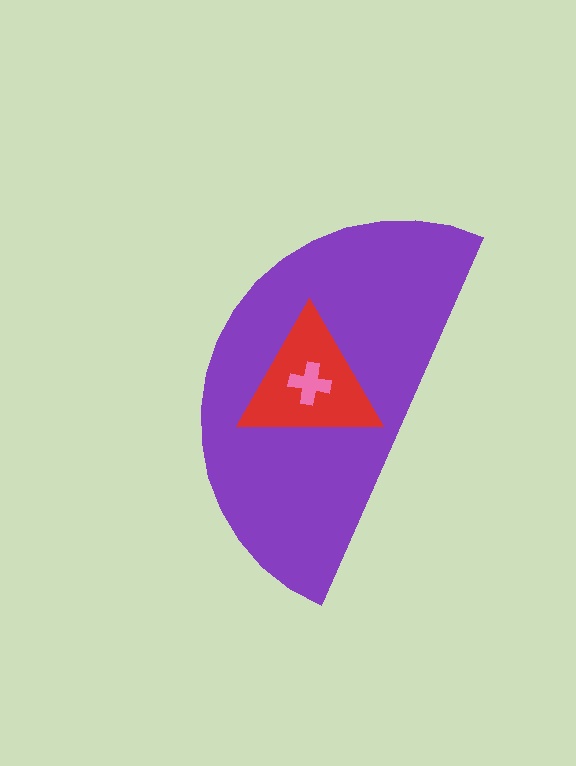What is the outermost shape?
The purple semicircle.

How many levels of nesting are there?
3.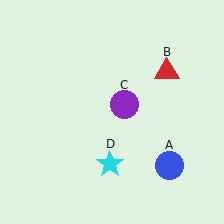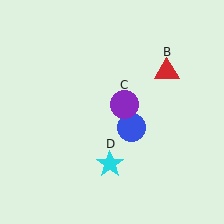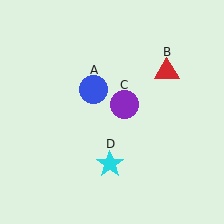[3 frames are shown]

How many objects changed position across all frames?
1 object changed position: blue circle (object A).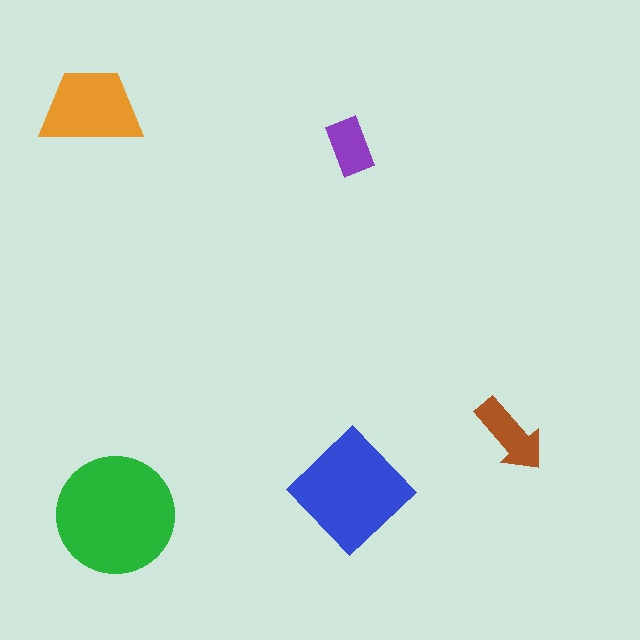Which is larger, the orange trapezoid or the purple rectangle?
The orange trapezoid.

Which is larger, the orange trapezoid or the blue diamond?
The blue diamond.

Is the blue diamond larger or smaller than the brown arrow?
Larger.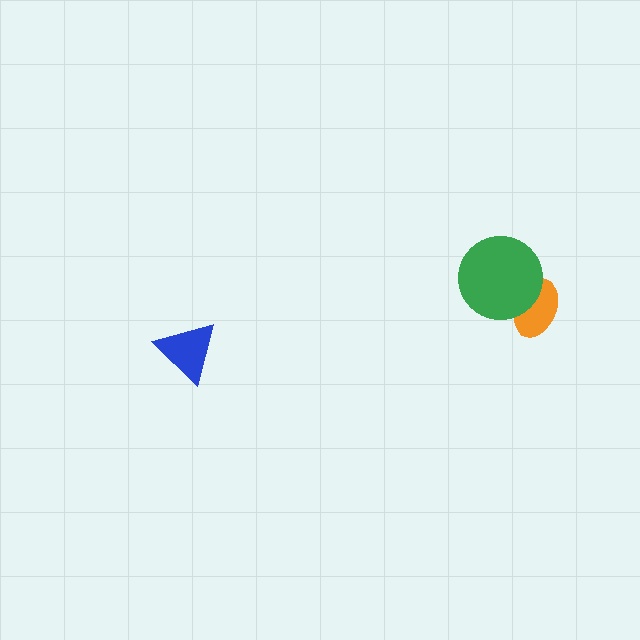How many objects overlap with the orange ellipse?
1 object overlaps with the orange ellipse.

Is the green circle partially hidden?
No, no other shape covers it.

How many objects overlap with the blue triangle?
0 objects overlap with the blue triangle.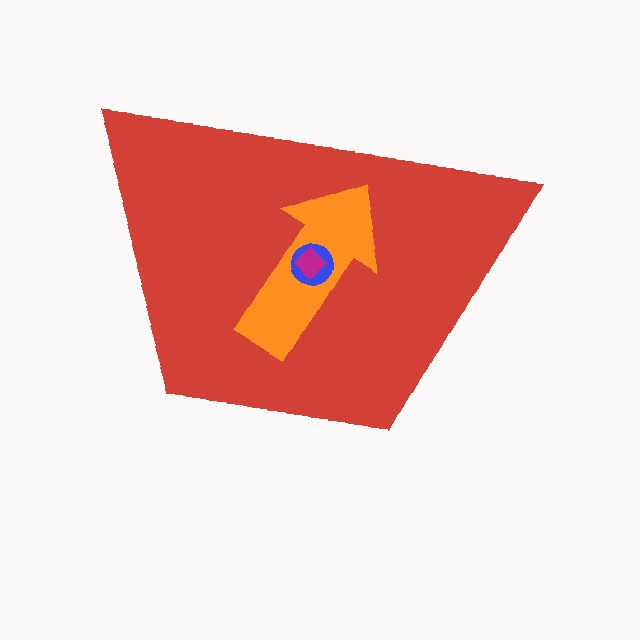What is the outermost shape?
The red trapezoid.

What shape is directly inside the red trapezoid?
The orange arrow.